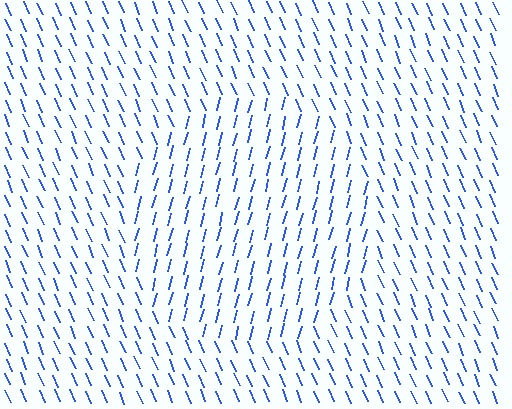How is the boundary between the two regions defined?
The boundary is defined purely by a change in line orientation (approximately 38 degrees difference). All lines are the same color and thickness.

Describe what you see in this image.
The image is filled with small blue line segments. A circle region in the image has lines oriented differently from the surrounding lines, creating a visible texture boundary.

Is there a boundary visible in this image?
Yes, there is a texture boundary formed by a change in line orientation.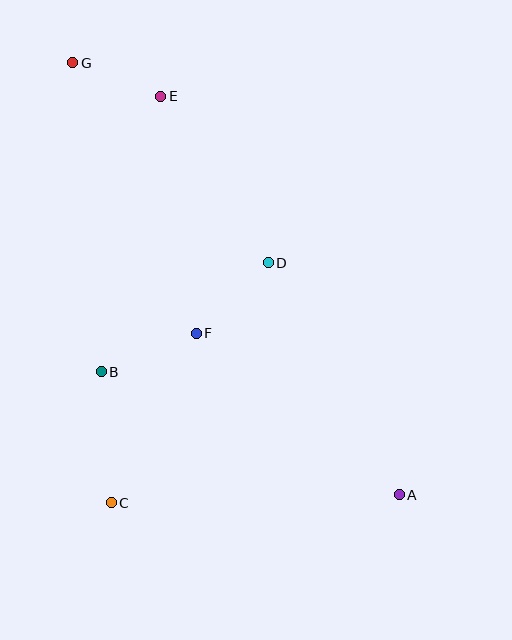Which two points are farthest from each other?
Points A and G are farthest from each other.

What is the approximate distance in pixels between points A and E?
The distance between A and E is approximately 464 pixels.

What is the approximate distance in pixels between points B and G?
The distance between B and G is approximately 310 pixels.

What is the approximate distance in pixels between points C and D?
The distance between C and D is approximately 287 pixels.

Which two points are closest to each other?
Points E and G are closest to each other.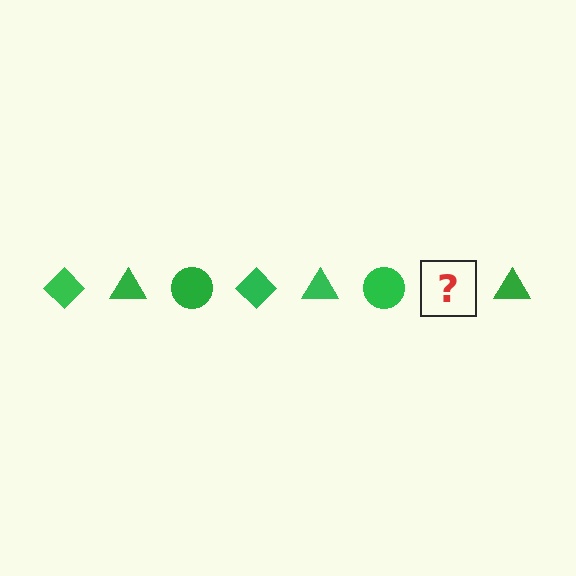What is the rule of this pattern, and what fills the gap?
The rule is that the pattern cycles through diamond, triangle, circle shapes in green. The gap should be filled with a green diamond.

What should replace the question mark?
The question mark should be replaced with a green diamond.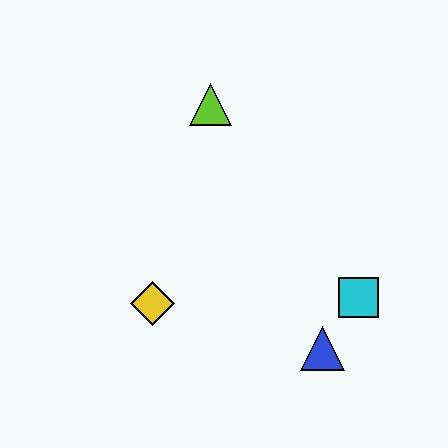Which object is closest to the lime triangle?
The yellow diamond is closest to the lime triangle.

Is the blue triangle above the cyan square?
No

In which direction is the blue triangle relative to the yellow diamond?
The blue triangle is to the right of the yellow diamond.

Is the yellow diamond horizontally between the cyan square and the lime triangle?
No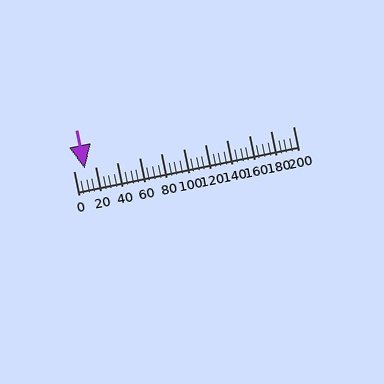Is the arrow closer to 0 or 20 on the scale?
The arrow is closer to 20.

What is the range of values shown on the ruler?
The ruler shows values from 0 to 200.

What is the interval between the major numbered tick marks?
The major tick marks are spaced 20 units apart.